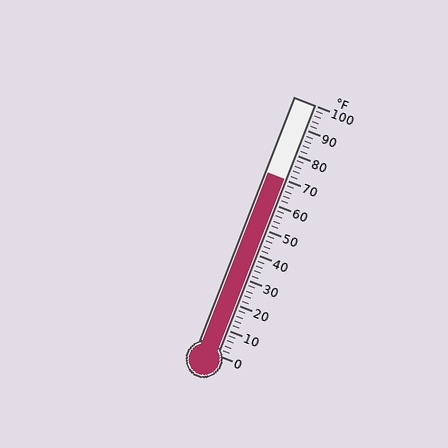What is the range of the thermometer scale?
The thermometer scale ranges from 0°F to 100°F.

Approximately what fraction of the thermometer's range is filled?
The thermometer is filled to approximately 70% of its range.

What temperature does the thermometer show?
The thermometer shows approximately 70°F.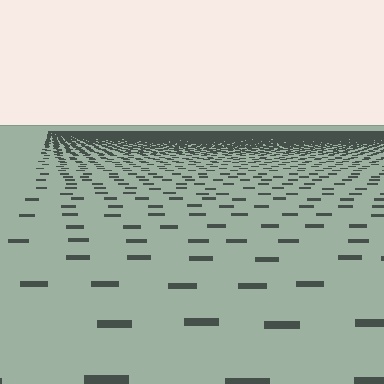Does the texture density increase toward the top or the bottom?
Density increases toward the top.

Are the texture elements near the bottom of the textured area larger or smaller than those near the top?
Larger. Near the bottom, elements are closer to the viewer and appear at a bigger on-screen size.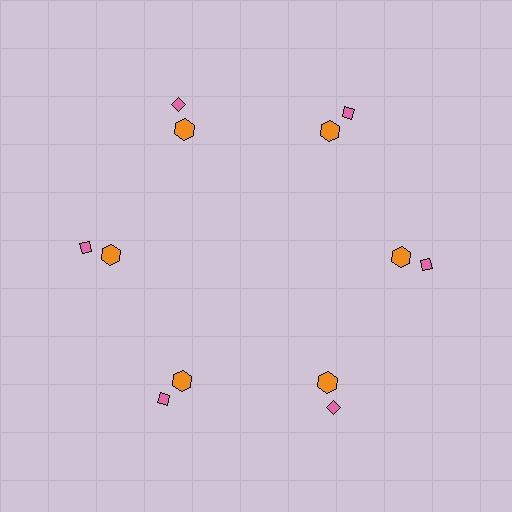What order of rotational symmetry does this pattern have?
This pattern has 6-fold rotational symmetry.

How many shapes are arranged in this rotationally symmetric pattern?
There are 12 shapes, arranged in 6 groups of 2.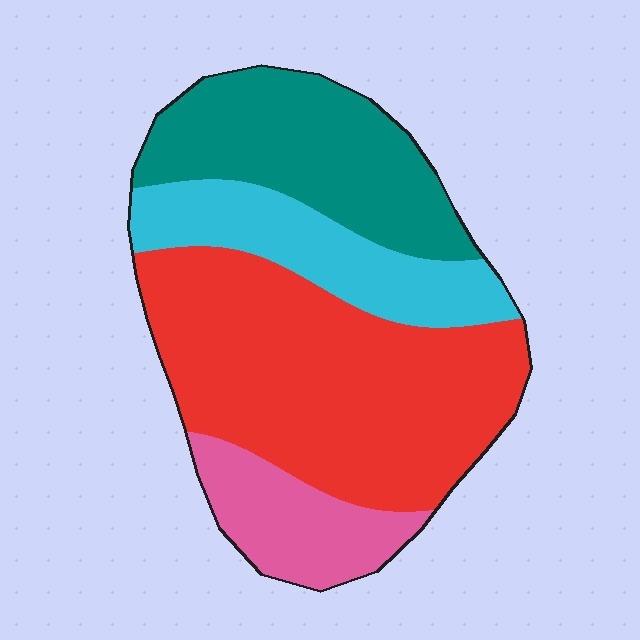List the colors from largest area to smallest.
From largest to smallest: red, teal, cyan, pink.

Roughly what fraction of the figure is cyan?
Cyan takes up less than a quarter of the figure.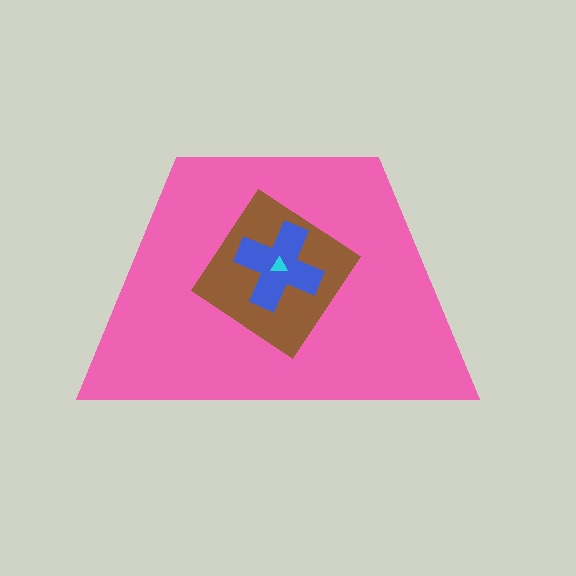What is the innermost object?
The cyan triangle.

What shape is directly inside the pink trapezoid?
The brown diamond.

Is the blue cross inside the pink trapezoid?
Yes.